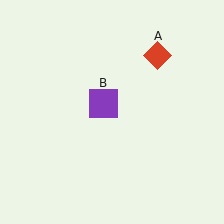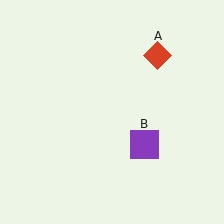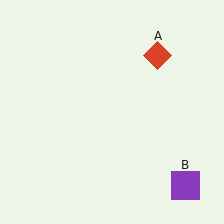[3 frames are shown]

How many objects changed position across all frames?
1 object changed position: purple square (object B).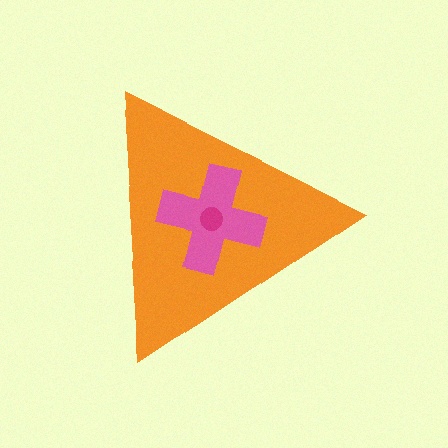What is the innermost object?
The magenta circle.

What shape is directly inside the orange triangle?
The pink cross.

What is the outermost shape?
The orange triangle.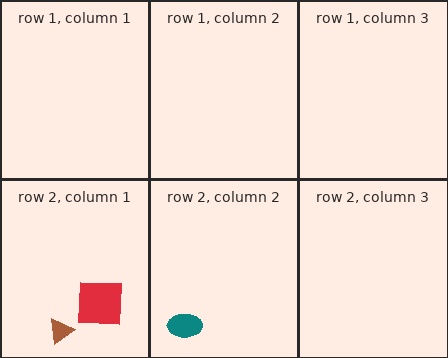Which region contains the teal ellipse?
The row 2, column 2 region.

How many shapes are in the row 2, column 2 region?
1.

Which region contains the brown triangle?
The row 2, column 1 region.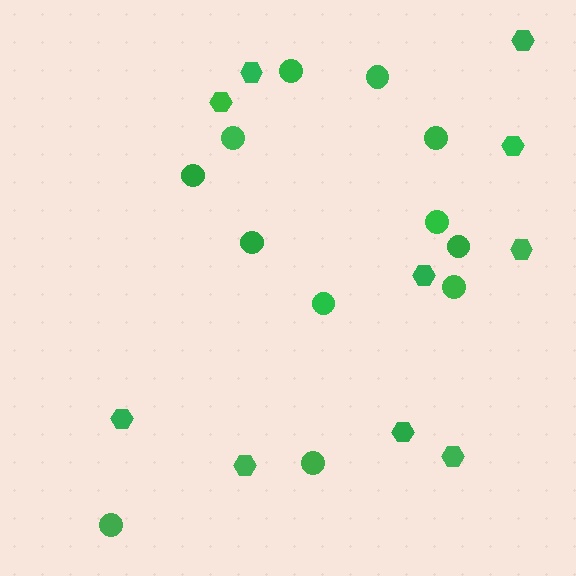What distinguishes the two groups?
There are 2 groups: one group of circles (12) and one group of hexagons (10).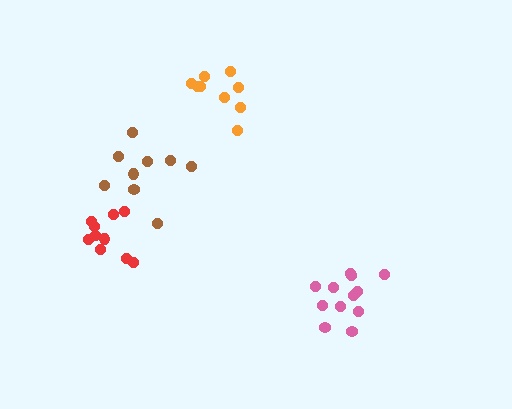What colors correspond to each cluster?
The clusters are colored: brown, pink, orange, red.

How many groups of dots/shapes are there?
There are 4 groups.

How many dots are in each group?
Group 1: 9 dots, Group 2: 12 dots, Group 3: 9 dots, Group 4: 10 dots (40 total).